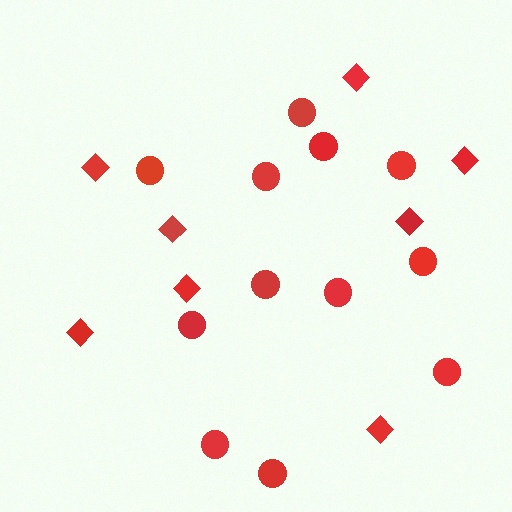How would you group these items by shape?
There are 2 groups: one group of diamonds (8) and one group of circles (12).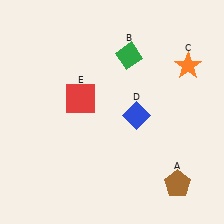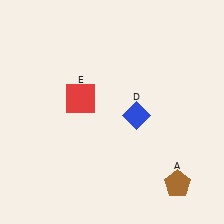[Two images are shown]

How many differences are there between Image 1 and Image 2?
There are 2 differences between the two images.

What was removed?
The orange star (C), the green diamond (B) were removed in Image 2.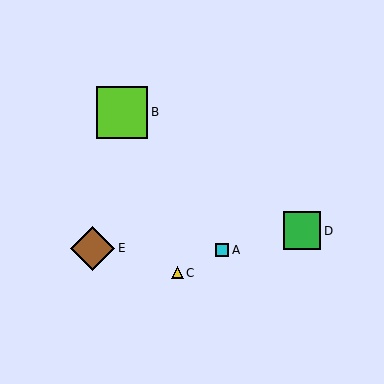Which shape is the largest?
The lime square (labeled B) is the largest.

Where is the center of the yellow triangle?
The center of the yellow triangle is at (177, 273).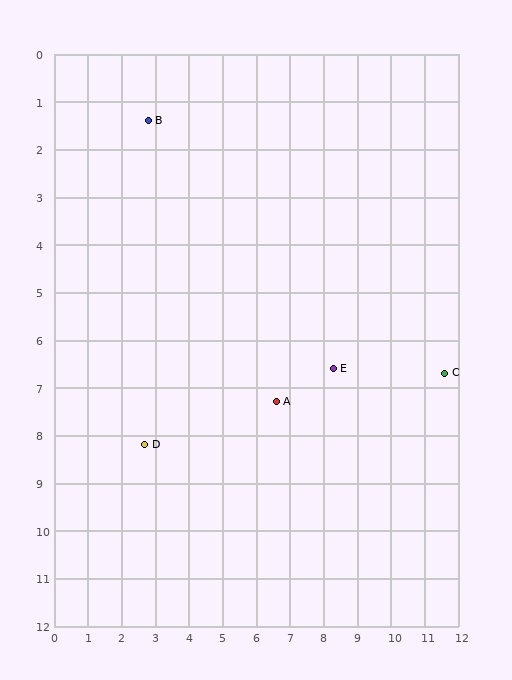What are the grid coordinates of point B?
Point B is at approximately (2.8, 1.4).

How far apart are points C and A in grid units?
Points C and A are about 5.0 grid units apart.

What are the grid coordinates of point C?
Point C is at approximately (11.6, 6.7).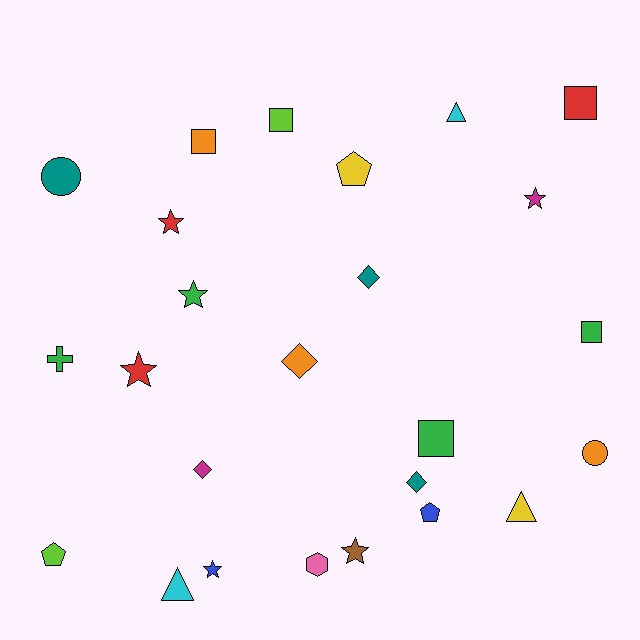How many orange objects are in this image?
There are 3 orange objects.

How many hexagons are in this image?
There is 1 hexagon.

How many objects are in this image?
There are 25 objects.